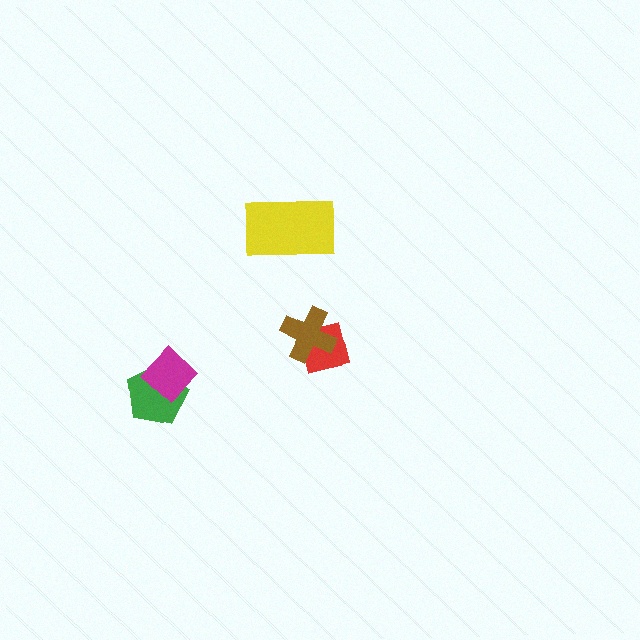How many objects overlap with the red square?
1 object overlaps with the red square.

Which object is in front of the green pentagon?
The magenta diamond is in front of the green pentagon.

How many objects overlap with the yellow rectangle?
0 objects overlap with the yellow rectangle.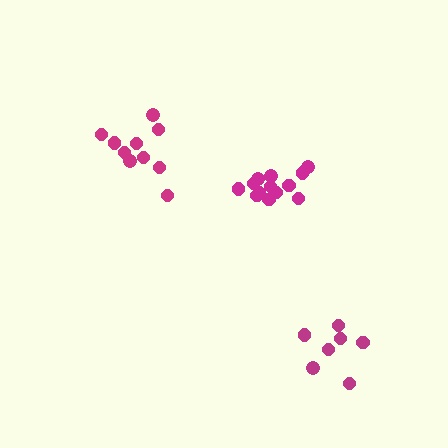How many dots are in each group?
Group 1: 13 dots, Group 2: 10 dots, Group 3: 7 dots (30 total).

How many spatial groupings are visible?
There are 3 spatial groupings.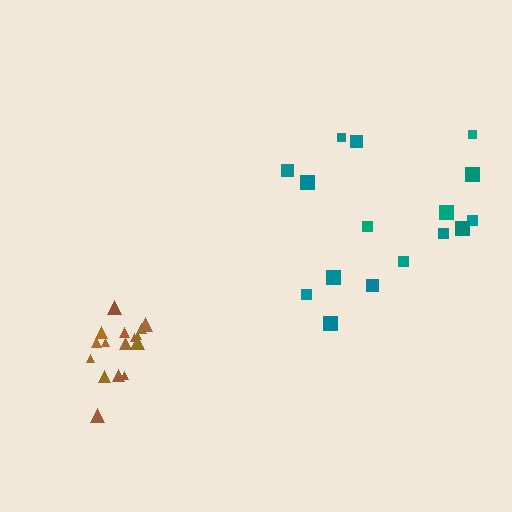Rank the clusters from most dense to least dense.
brown, teal.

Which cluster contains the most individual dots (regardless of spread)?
Teal (16).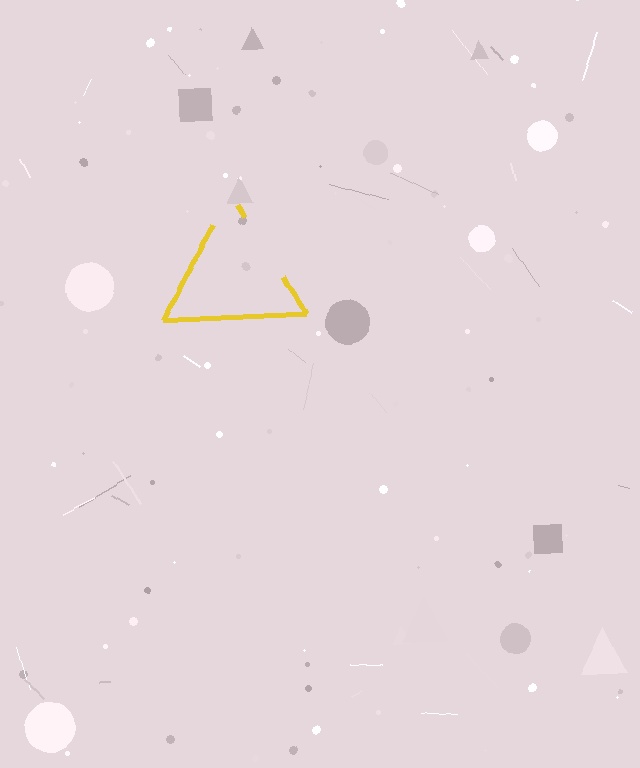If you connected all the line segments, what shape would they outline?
They would outline a triangle.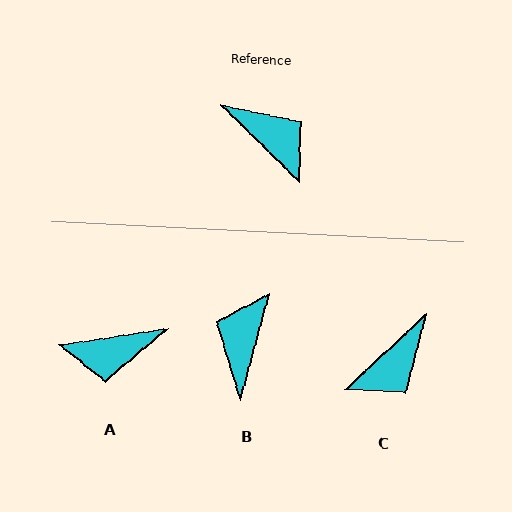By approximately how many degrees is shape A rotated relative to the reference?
Approximately 128 degrees clockwise.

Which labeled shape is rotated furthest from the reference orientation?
A, about 128 degrees away.